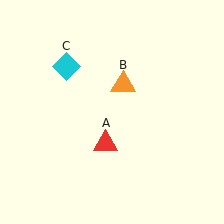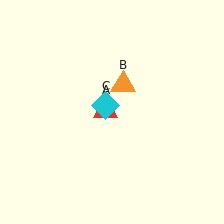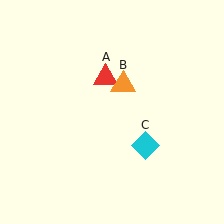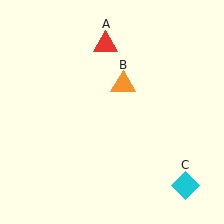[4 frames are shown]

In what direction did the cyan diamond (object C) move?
The cyan diamond (object C) moved down and to the right.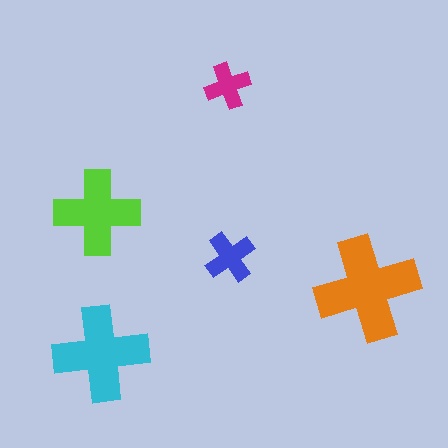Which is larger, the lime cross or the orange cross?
The orange one.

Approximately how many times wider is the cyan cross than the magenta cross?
About 2 times wider.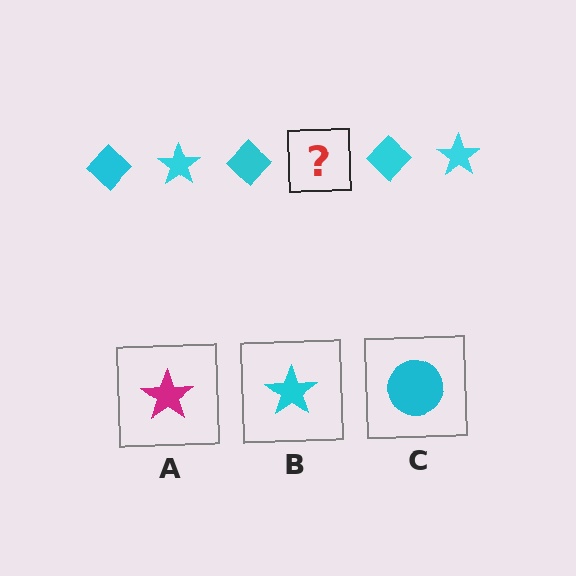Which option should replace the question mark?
Option B.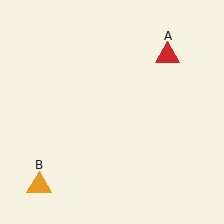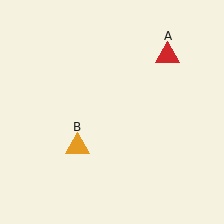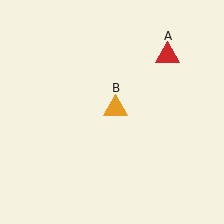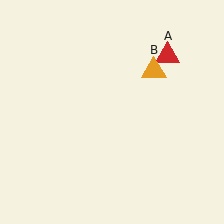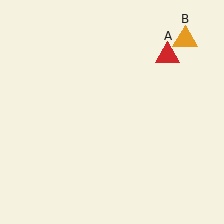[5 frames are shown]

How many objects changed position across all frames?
1 object changed position: orange triangle (object B).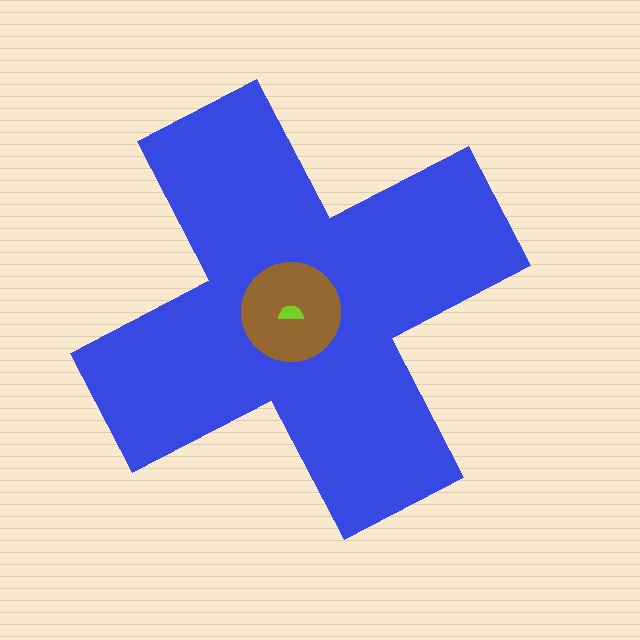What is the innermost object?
The lime semicircle.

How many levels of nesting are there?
3.